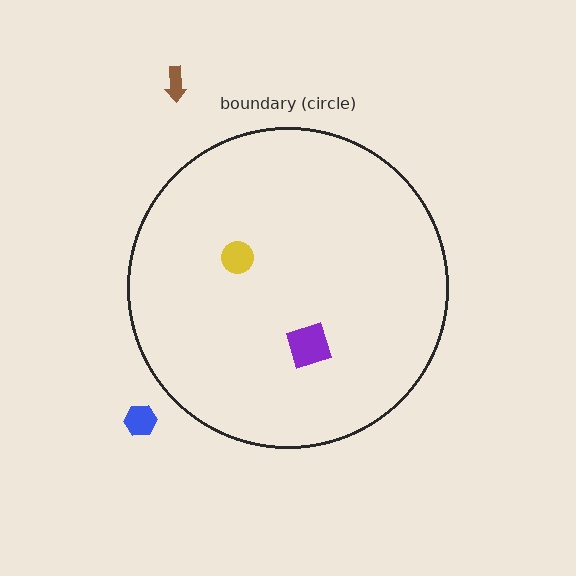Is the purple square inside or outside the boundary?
Inside.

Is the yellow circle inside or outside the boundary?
Inside.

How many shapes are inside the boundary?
2 inside, 2 outside.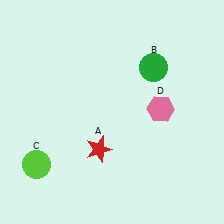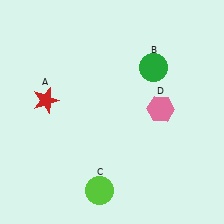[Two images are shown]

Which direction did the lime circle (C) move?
The lime circle (C) moved right.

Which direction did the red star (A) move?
The red star (A) moved left.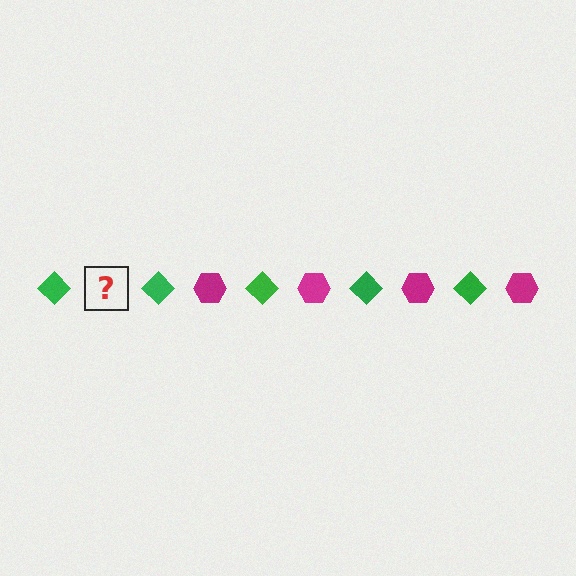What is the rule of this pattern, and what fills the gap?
The rule is that the pattern alternates between green diamond and magenta hexagon. The gap should be filled with a magenta hexagon.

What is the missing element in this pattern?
The missing element is a magenta hexagon.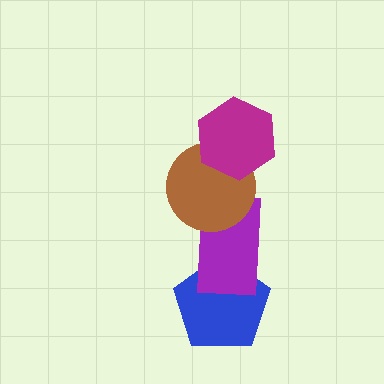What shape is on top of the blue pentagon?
The purple rectangle is on top of the blue pentagon.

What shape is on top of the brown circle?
The magenta hexagon is on top of the brown circle.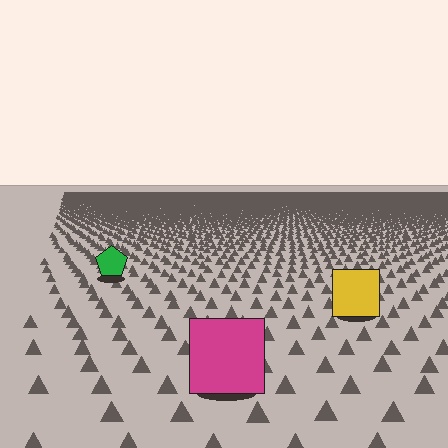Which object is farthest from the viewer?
The green pentagon is farthest from the viewer. It appears smaller and the ground texture around it is denser.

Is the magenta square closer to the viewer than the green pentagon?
Yes. The magenta square is closer — you can tell from the texture gradient: the ground texture is coarser near it.